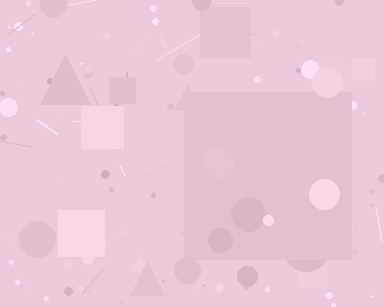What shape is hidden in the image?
A square is hidden in the image.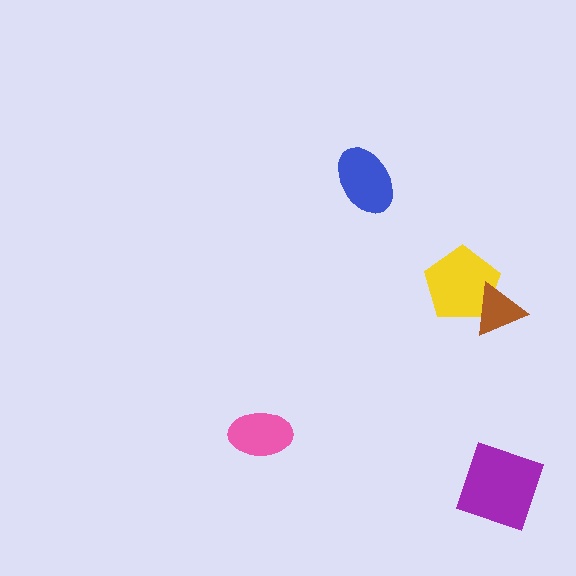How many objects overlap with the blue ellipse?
0 objects overlap with the blue ellipse.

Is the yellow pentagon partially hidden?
Yes, it is partially covered by another shape.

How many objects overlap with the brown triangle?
1 object overlaps with the brown triangle.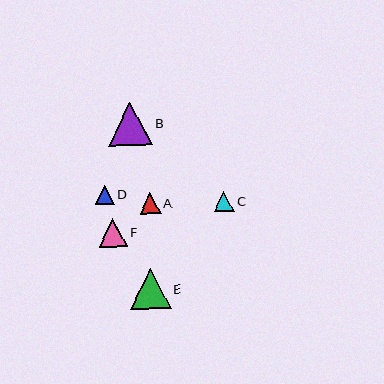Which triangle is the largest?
Triangle B is the largest with a size of approximately 43 pixels.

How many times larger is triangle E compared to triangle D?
Triangle E is approximately 2.1 times the size of triangle D.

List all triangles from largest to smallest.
From largest to smallest: B, E, F, A, C, D.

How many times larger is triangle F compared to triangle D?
Triangle F is approximately 1.5 times the size of triangle D.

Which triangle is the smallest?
Triangle D is the smallest with a size of approximately 19 pixels.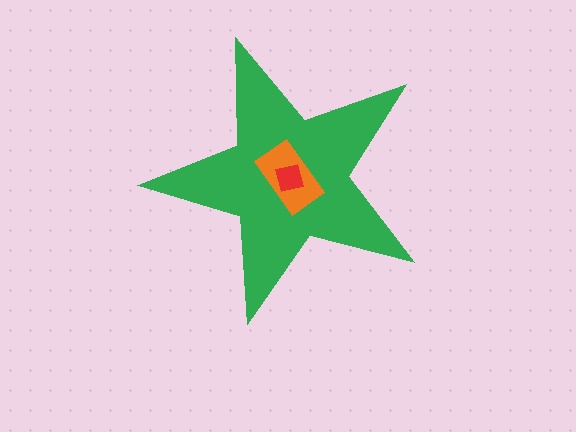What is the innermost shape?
The red square.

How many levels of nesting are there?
3.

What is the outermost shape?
The green star.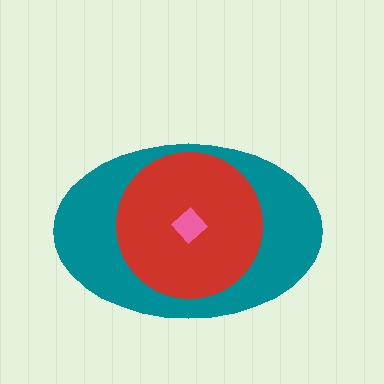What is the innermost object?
The pink diamond.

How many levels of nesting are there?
3.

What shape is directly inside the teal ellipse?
The red circle.